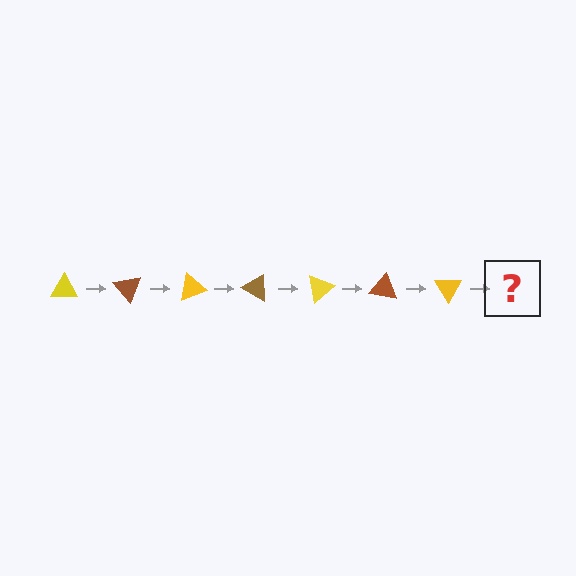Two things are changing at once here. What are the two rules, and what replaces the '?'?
The two rules are that it rotates 50 degrees each step and the color cycles through yellow and brown. The '?' should be a brown triangle, rotated 350 degrees from the start.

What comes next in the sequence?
The next element should be a brown triangle, rotated 350 degrees from the start.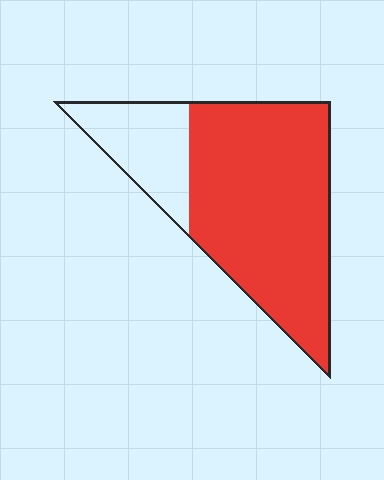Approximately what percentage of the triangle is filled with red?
Approximately 75%.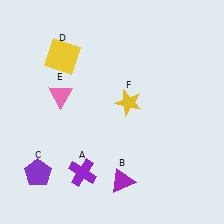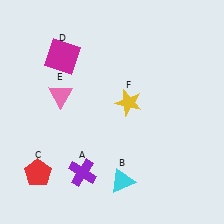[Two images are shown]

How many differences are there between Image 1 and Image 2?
There are 3 differences between the two images.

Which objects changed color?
B changed from purple to cyan. C changed from purple to red. D changed from yellow to magenta.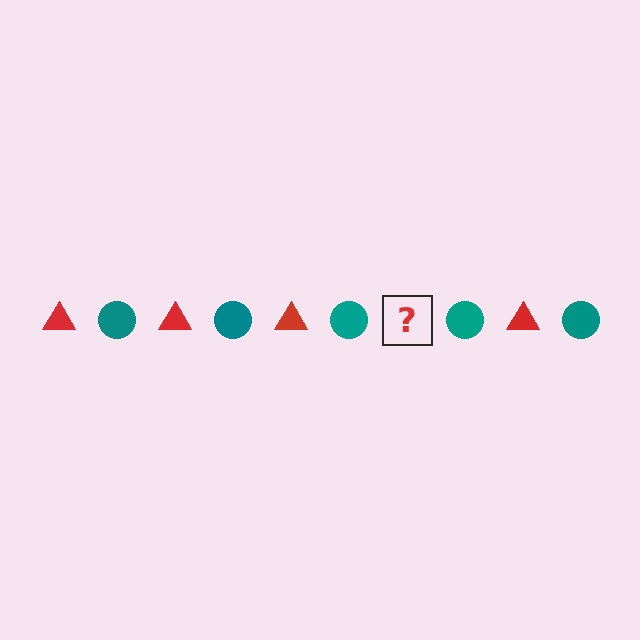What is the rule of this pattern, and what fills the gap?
The rule is that the pattern alternates between red triangle and teal circle. The gap should be filled with a red triangle.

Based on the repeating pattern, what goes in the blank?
The blank should be a red triangle.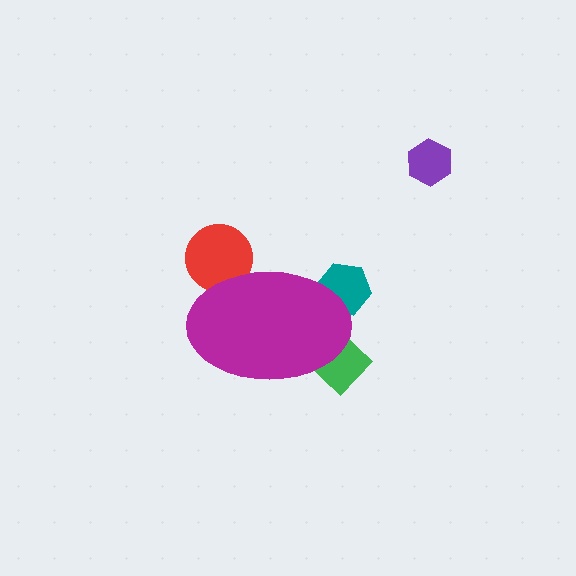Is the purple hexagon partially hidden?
No, the purple hexagon is fully visible.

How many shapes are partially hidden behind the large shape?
3 shapes are partially hidden.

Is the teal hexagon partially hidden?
Yes, the teal hexagon is partially hidden behind the magenta ellipse.